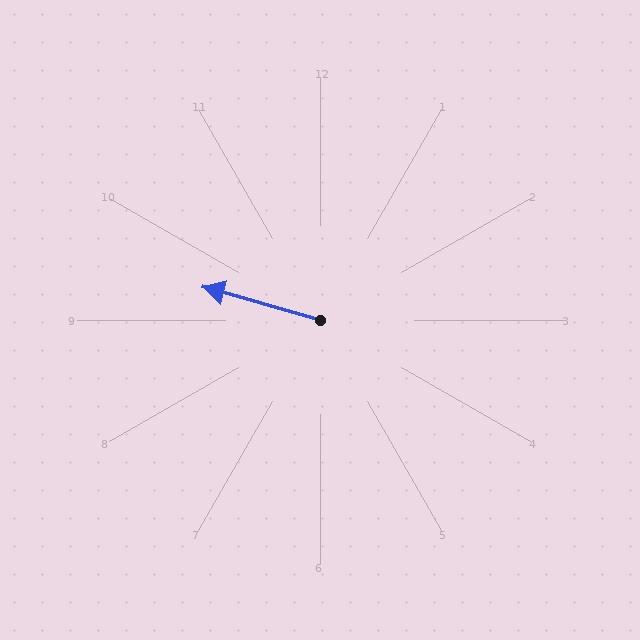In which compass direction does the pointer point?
West.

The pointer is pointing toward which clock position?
Roughly 10 o'clock.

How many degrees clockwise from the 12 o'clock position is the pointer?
Approximately 286 degrees.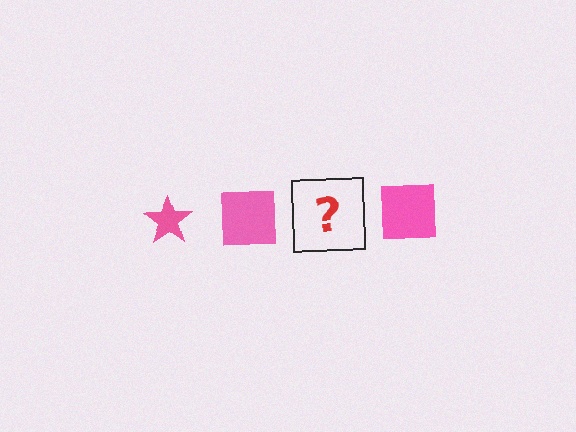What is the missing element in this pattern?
The missing element is a pink star.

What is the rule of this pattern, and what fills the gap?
The rule is that the pattern cycles through star, square shapes in pink. The gap should be filled with a pink star.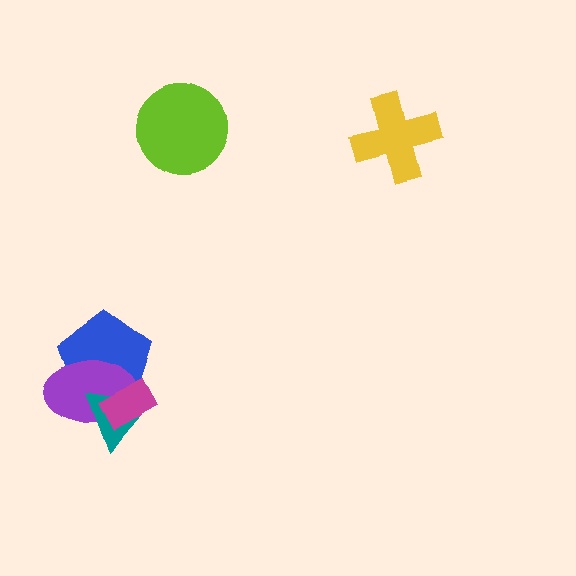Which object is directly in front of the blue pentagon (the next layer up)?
The purple ellipse is directly in front of the blue pentagon.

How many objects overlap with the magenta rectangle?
3 objects overlap with the magenta rectangle.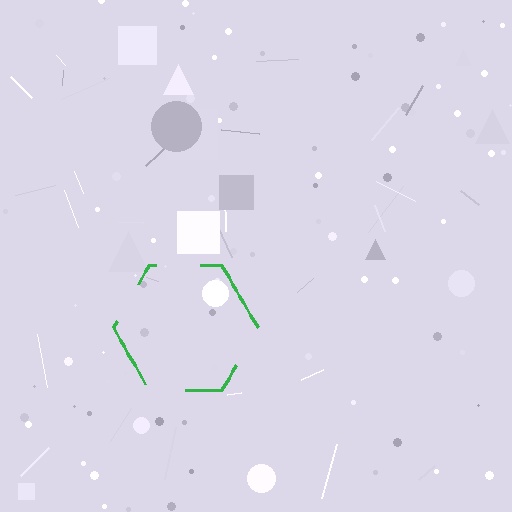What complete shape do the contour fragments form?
The contour fragments form a hexagon.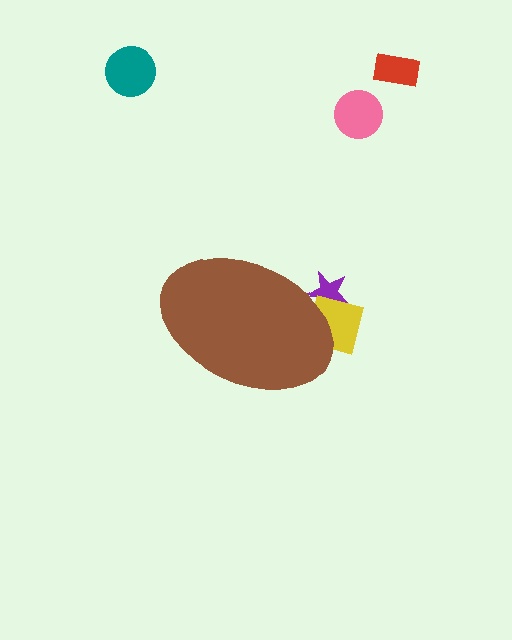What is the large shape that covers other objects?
A brown ellipse.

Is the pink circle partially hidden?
No, the pink circle is fully visible.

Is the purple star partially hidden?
Yes, the purple star is partially hidden behind the brown ellipse.